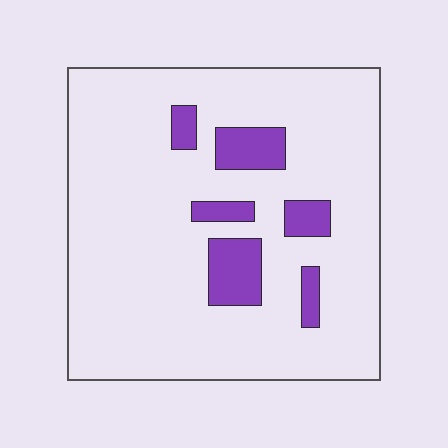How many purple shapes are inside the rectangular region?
6.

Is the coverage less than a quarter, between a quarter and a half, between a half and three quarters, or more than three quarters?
Less than a quarter.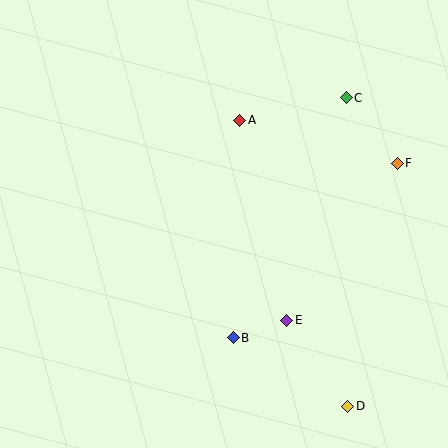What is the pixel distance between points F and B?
The distance between F and B is 240 pixels.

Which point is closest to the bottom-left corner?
Point B is closest to the bottom-left corner.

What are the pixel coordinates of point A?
Point A is at (240, 120).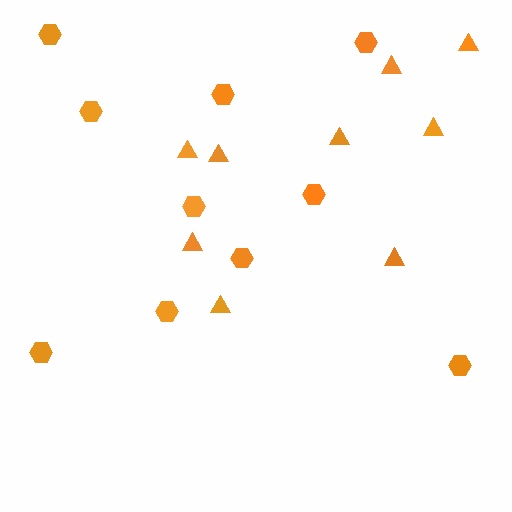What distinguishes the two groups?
There are 2 groups: one group of hexagons (10) and one group of triangles (9).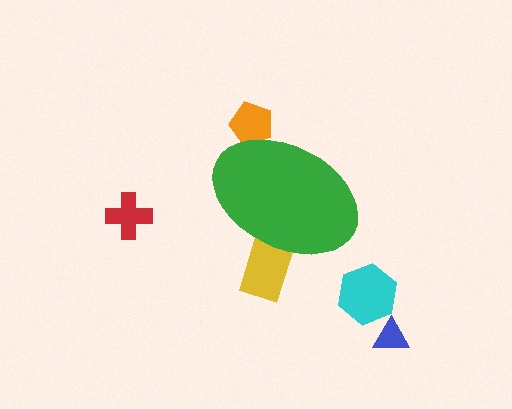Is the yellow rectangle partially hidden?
Yes, the yellow rectangle is partially hidden behind the green ellipse.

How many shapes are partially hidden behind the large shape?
2 shapes are partially hidden.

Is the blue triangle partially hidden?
No, the blue triangle is fully visible.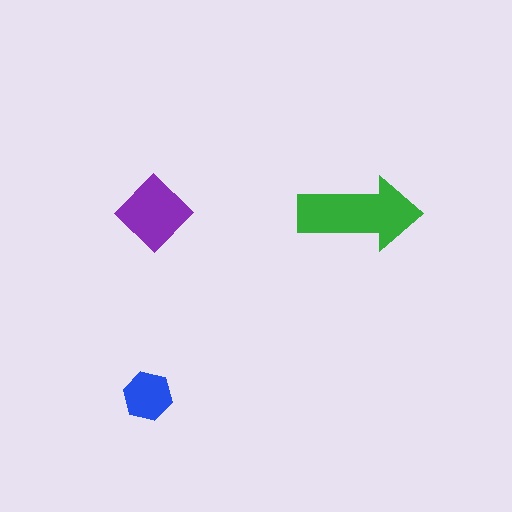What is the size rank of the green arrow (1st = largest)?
1st.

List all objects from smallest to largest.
The blue hexagon, the purple diamond, the green arrow.